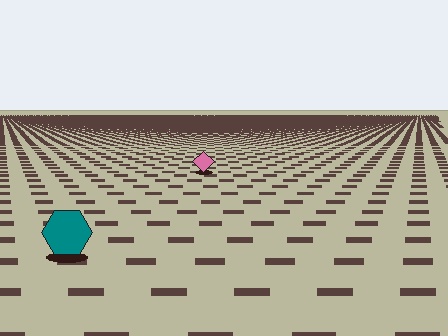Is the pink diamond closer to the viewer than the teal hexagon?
No. The teal hexagon is closer — you can tell from the texture gradient: the ground texture is coarser near it.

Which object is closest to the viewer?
The teal hexagon is closest. The texture marks near it are larger and more spread out.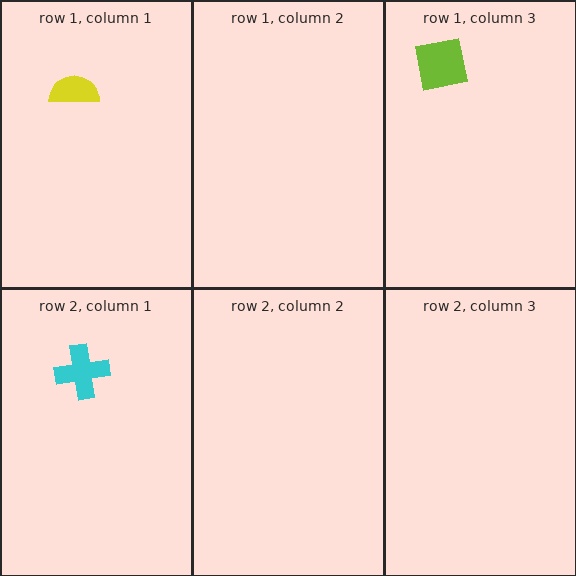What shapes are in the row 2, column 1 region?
The cyan cross.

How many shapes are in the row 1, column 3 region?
1.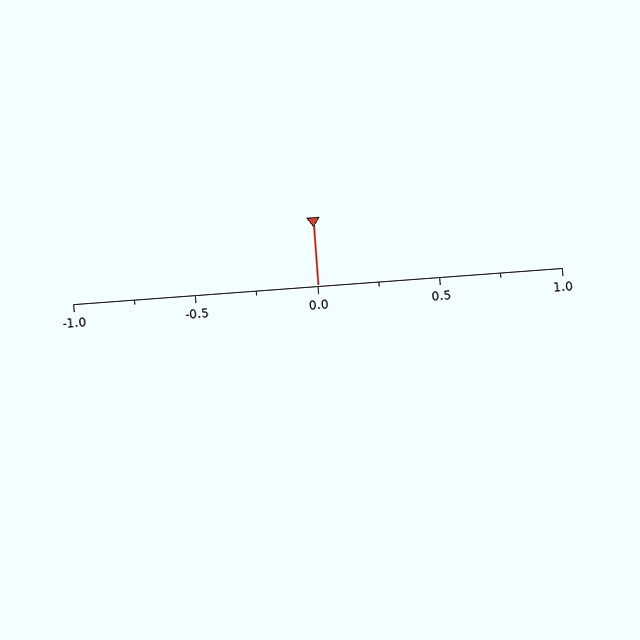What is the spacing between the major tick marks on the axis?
The major ticks are spaced 0.5 apart.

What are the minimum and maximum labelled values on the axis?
The axis runs from -1.0 to 1.0.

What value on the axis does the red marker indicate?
The marker indicates approximately 0.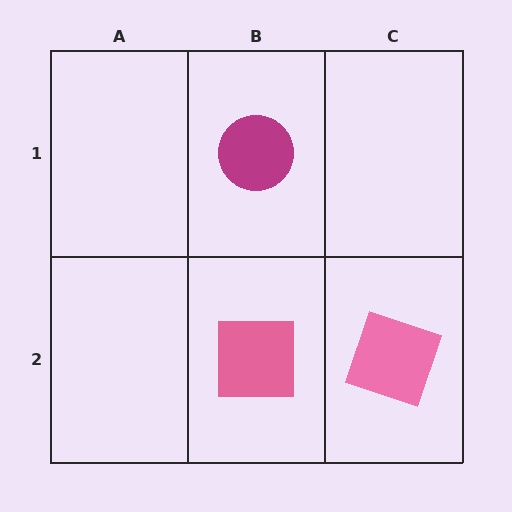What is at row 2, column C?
A pink square.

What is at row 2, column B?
A pink square.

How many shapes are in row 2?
2 shapes.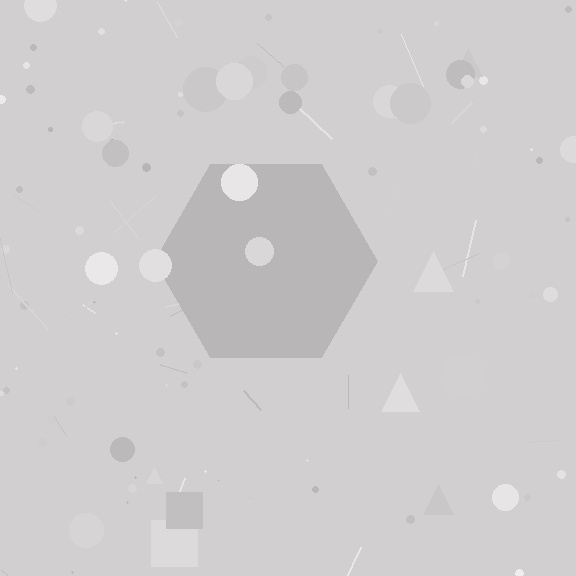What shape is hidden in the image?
A hexagon is hidden in the image.